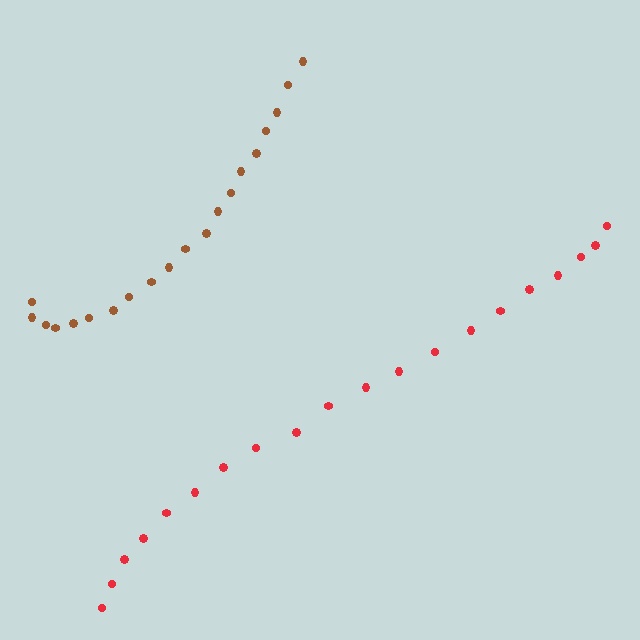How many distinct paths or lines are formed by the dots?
There are 2 distinct paths.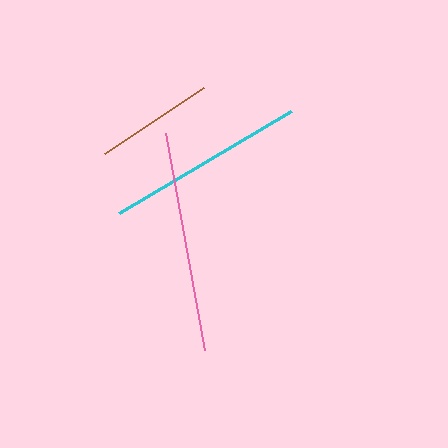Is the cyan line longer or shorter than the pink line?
The pink line is longer than the cyan line.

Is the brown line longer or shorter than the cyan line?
The cyan line is longer than the brown line.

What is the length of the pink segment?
The pink segment is approximately 221 pixels long.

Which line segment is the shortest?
The brown line is the shortest at approximately 119 pixels.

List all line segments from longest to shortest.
From longest to shortest: pink, cyan, brown.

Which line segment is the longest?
The pink line is the longest at approximately 221 pixels.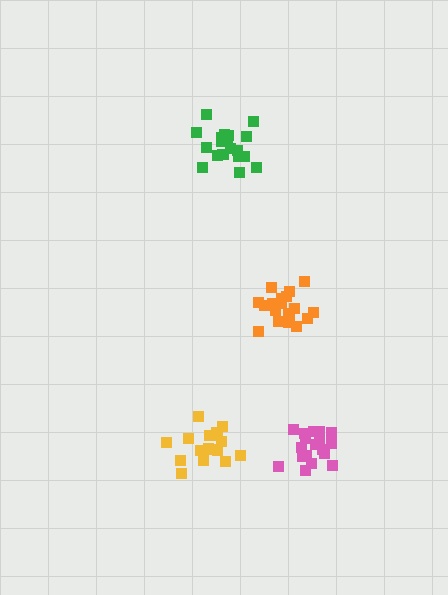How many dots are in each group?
Group 1: 20 dots, Group 2: 18 dots, Group 3: 19 dots, Group 4: 20 dots (77 total).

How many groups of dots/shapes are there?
There are 4 groups.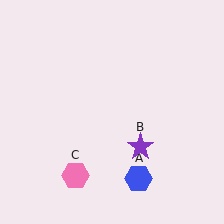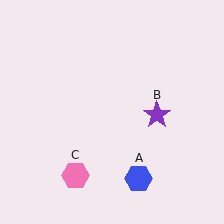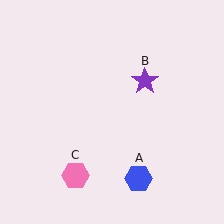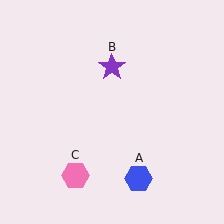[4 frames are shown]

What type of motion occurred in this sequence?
The purple star (object B) rotated counterclockwise around the center of the scene.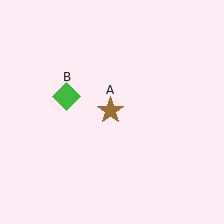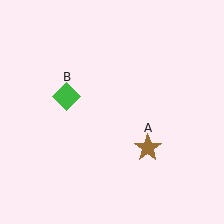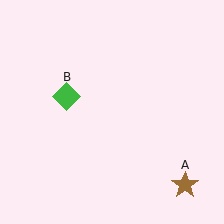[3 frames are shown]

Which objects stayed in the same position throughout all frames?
Green diamond (object B) remained stationary.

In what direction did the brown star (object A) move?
The brown star (object A) moved down and to the right.